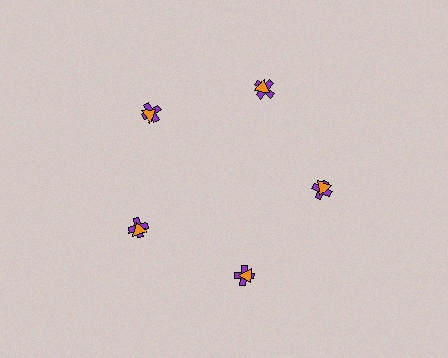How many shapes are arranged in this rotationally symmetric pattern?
There are 10 shapes, arranged in 5 groups of 2.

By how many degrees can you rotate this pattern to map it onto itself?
The pattern maps onto itself every 72 degrees of rotation.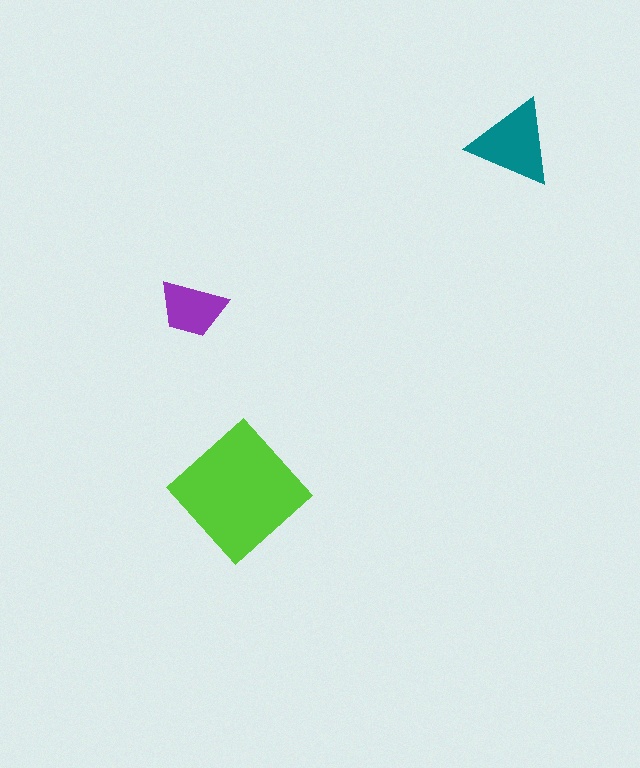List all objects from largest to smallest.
The lime diamond, the teal triangle, the purple trapezoid.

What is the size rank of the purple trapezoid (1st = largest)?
3rd.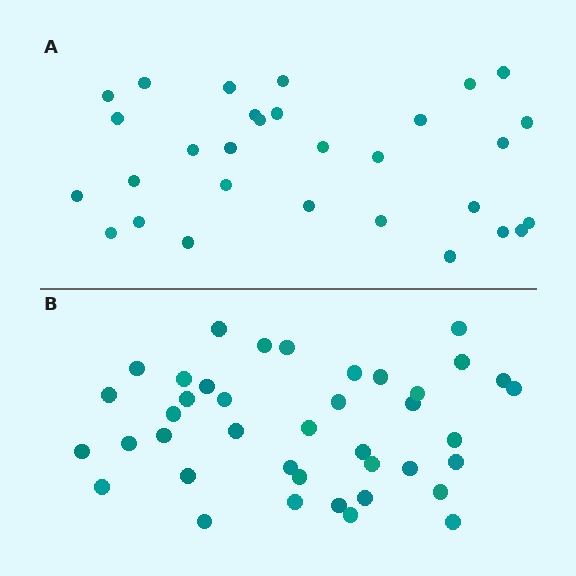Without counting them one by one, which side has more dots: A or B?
Region B (the bottom region) has more dots.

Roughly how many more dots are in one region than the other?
Region B has roughly 10 or so more dots than region A.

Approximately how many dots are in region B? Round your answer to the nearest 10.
About 40 dots.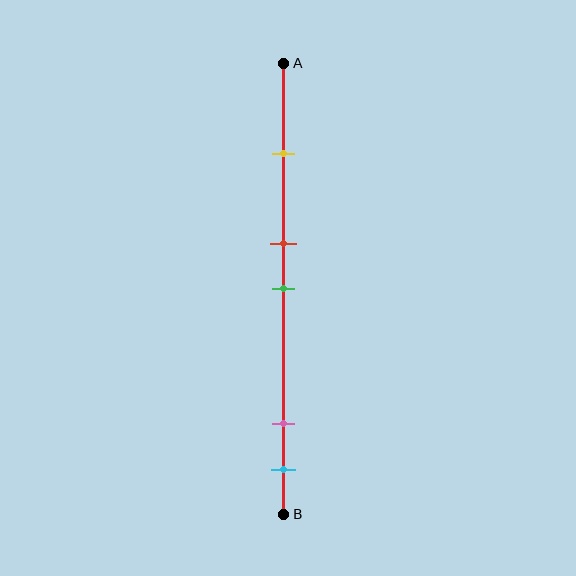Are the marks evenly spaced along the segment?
No, the marks are not evenly spaced.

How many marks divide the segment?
There are 5 marks dividing the segment.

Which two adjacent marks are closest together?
The red and green marks are the closest adjacent pair.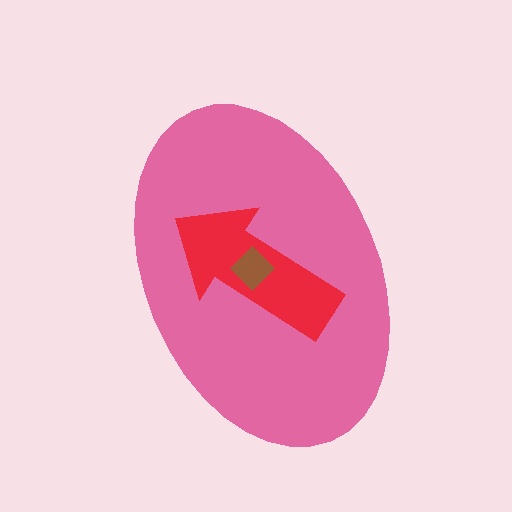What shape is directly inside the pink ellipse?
The red arrow.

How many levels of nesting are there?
3.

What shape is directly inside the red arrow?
The brown diamond.